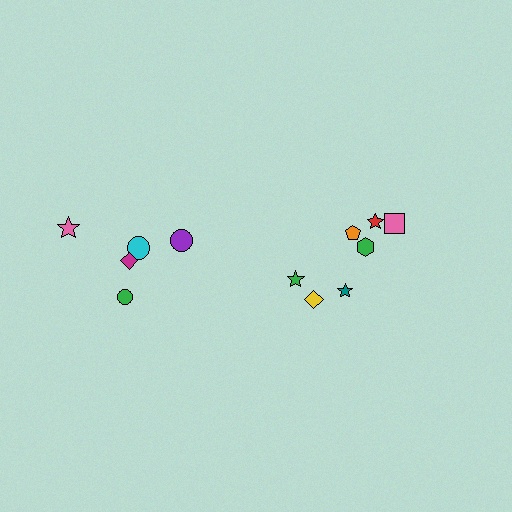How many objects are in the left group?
There are 5 objects.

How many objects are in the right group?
There are 7 objects.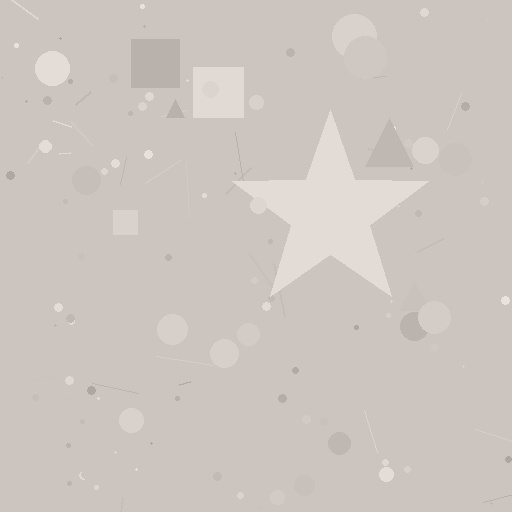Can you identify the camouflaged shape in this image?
The camouflaged shape is a star.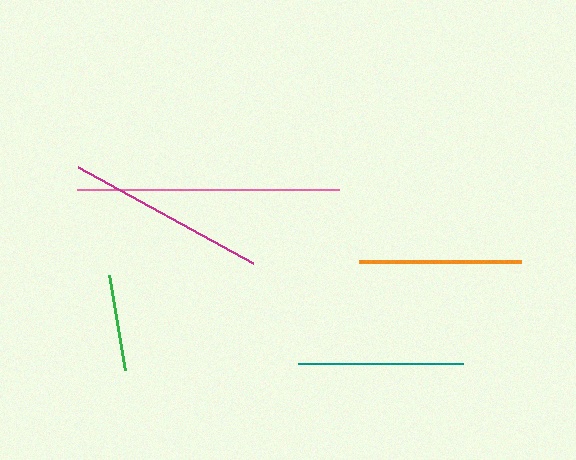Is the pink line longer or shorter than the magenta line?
The pink line is longer than the magenta line.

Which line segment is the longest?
The pink line is the longest at approximately 263 pixels.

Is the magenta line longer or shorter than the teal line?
The magenta line is longer than the teal line.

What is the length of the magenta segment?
The magenta segment is approximately 199 pixels long.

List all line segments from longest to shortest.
From longest to shortest: pink, magenta, teal, orange, green.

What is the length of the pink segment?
The pink segment is approximately 263 pixels long.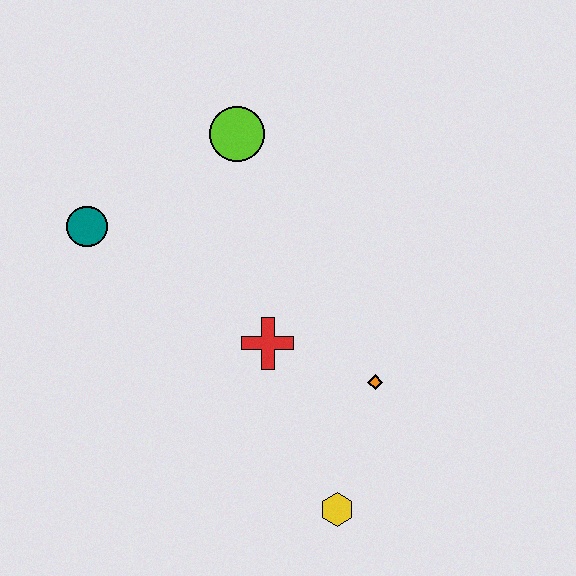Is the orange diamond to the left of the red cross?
No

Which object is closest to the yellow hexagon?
The orange diamond is closest to the yellow hexagon.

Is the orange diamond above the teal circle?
No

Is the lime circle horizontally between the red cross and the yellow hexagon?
No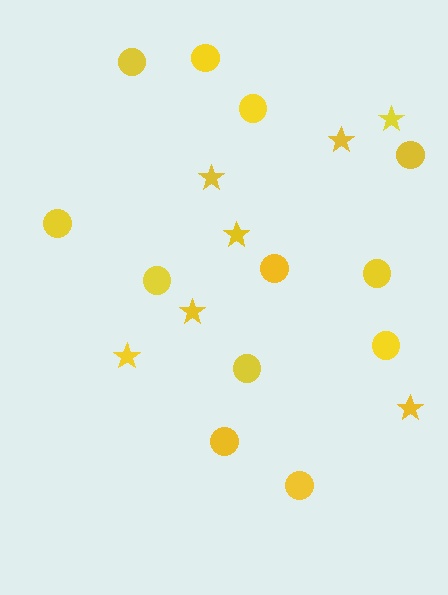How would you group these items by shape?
There are 2 groups: one group of stars (7) and one group of circles (12).